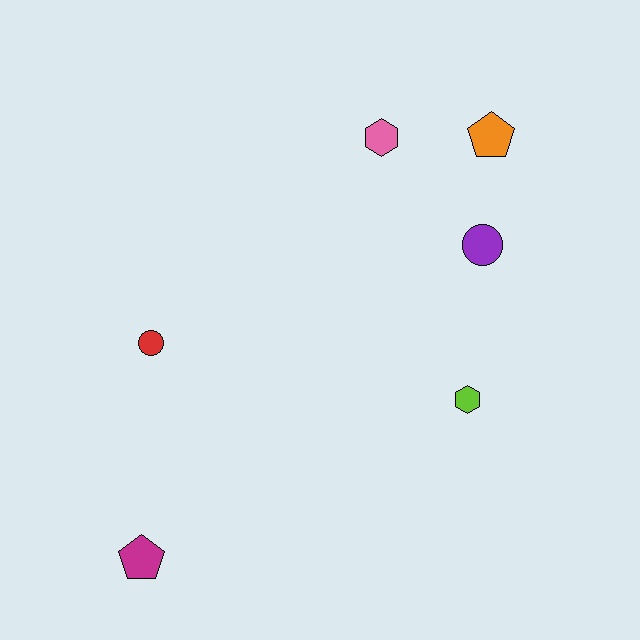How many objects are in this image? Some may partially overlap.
There are 6 objects.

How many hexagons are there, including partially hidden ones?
There are 2 hexagons.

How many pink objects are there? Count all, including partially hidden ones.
There is 1 pink object.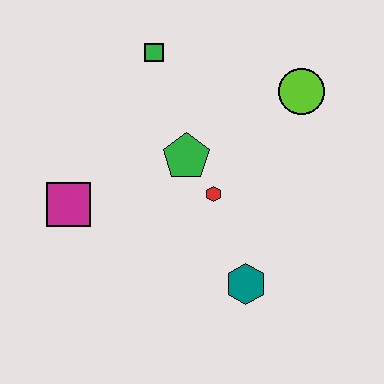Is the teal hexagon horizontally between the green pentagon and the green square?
No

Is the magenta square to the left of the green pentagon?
Yes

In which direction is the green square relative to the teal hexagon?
The green square is above the teal hexagon.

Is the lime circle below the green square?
Yes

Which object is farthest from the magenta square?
The lime circle is farthest from the magenta square.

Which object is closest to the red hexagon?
The green pentagon is closest to the red hexagon.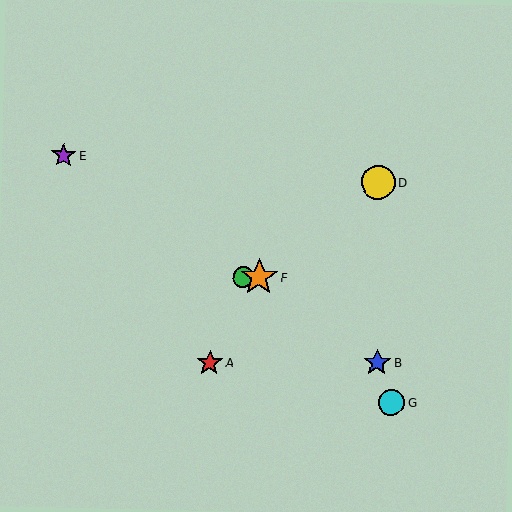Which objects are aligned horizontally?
Objects C, F are aligned horizontally.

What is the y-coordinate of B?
Object B is at y≈363.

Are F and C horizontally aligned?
Yes, both are at y≈277.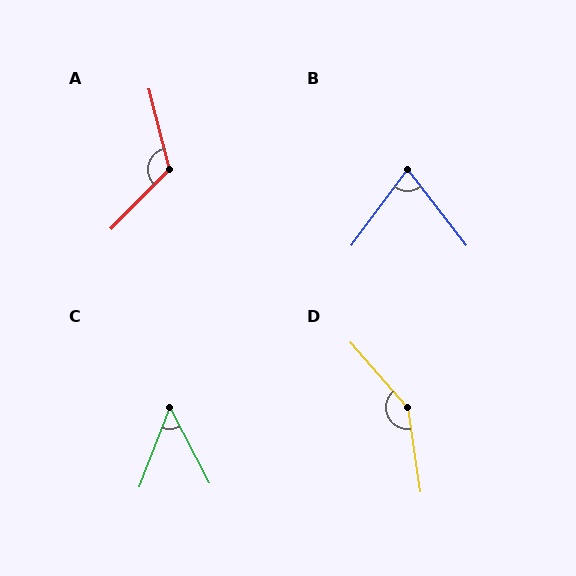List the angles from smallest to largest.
C (48°), B (74°), A (121°), D (147°).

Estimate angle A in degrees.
Approximately 121 degrees.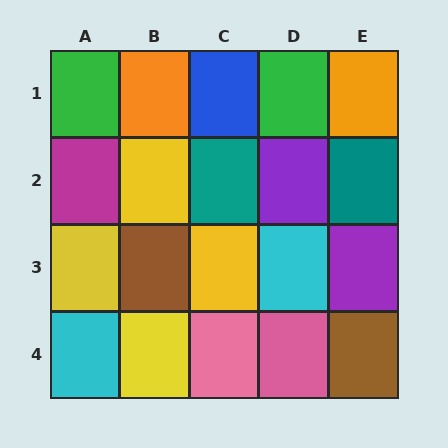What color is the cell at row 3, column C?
Yellow.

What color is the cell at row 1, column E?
Orange.